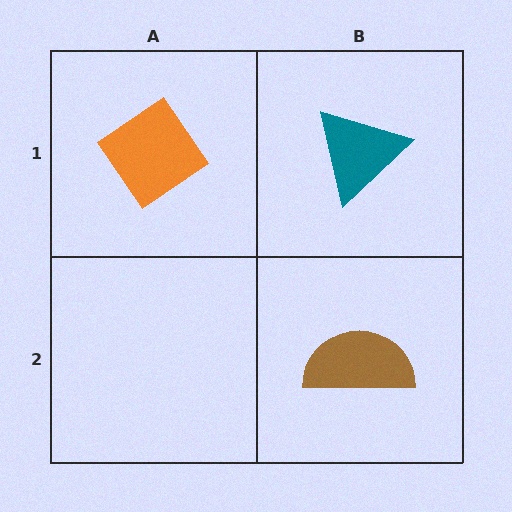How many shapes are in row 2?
1 shape.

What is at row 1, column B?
A teal triangle.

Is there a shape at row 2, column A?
No, that cell is empty.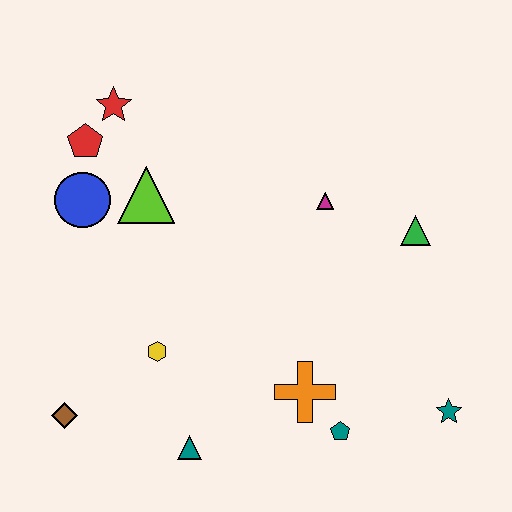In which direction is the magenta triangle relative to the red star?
The magenta triangle is to the right of the red star.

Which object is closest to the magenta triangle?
The green triangle is closest to the magenta triangle.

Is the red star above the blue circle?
Yes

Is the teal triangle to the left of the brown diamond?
No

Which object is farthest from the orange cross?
The red star is farthest from the orange cross.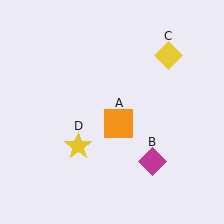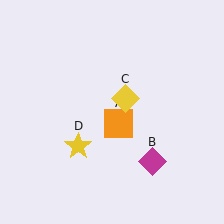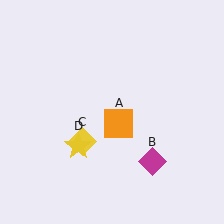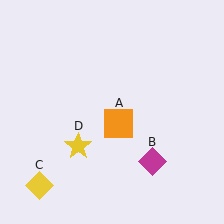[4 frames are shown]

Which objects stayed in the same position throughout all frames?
Orange square (object A) and magenta diamond (object B) and yellow star (object D) remained stationary.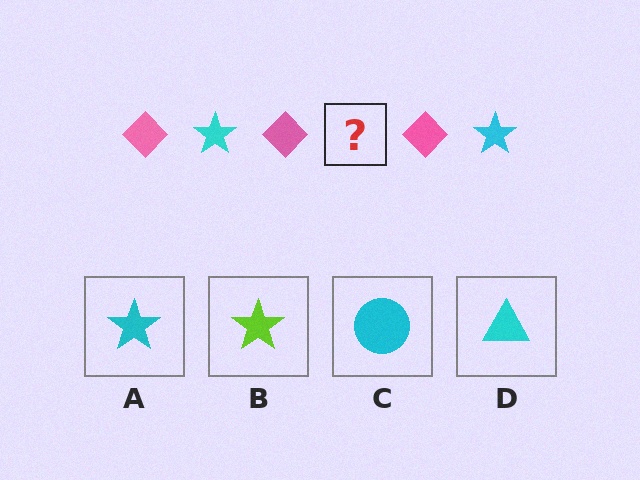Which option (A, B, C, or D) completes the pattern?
A.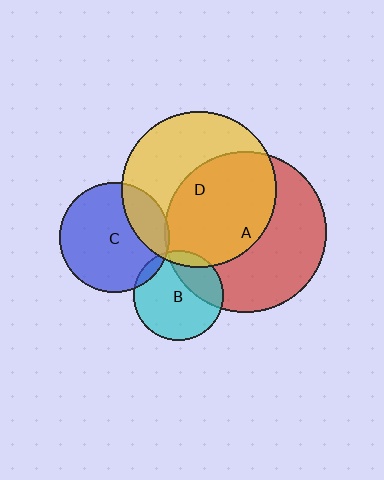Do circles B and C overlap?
Yes.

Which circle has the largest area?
Circle A (red).